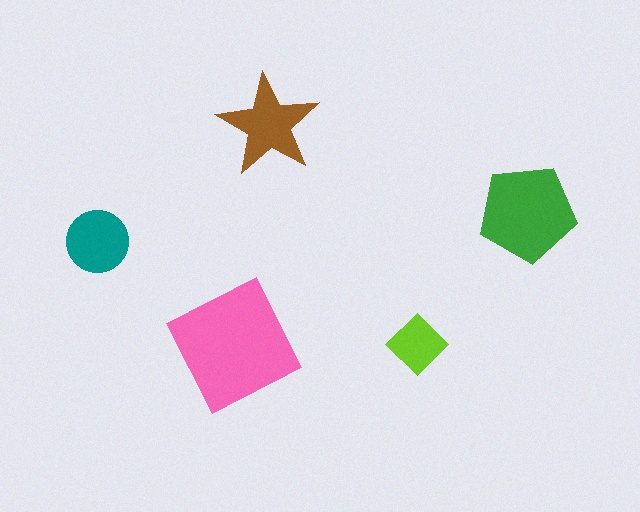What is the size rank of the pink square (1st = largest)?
1st.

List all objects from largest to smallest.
The pink square, the green pentagon, the brown star, the teal circle, the lime diamond.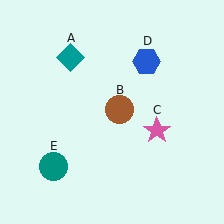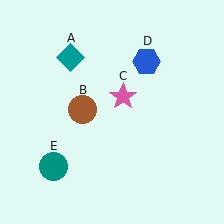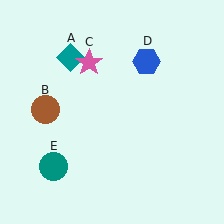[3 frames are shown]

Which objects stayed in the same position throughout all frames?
Teal diamond (object A) and blue hexagon (object D) and teal circle (object E) remained stationary.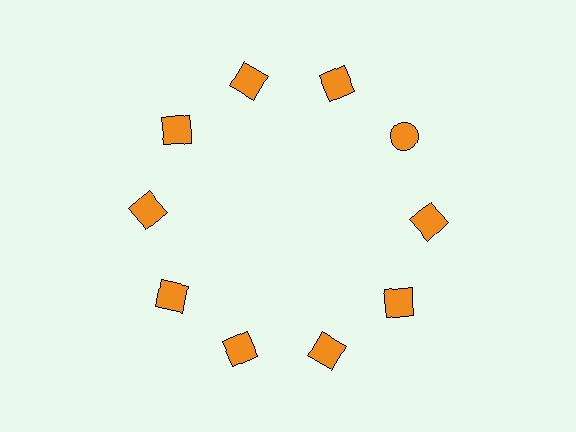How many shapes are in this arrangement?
There are 10 shapes arranged in a ring pattern.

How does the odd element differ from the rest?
It has a different shape: circle instead of square.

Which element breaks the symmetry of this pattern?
The orange circle at roughly the 2 o'clock position breaks the symmetry. All other shapes are orange squares.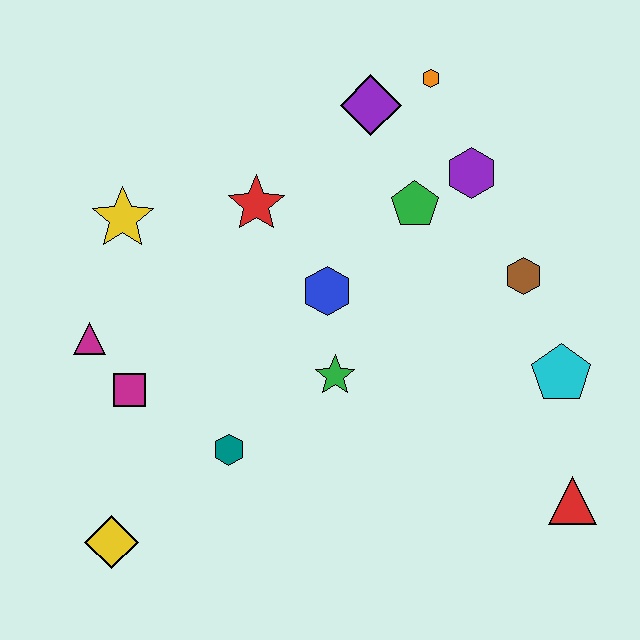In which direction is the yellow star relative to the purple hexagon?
The yellow star is to the left of the purple hexagon.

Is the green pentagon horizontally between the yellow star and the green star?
No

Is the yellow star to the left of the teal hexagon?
Yes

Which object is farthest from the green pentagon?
The yellow diamond is farthest from the green pentagon.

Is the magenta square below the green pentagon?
Yes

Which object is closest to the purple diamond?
The orange hexagon is closest to the purple diamond.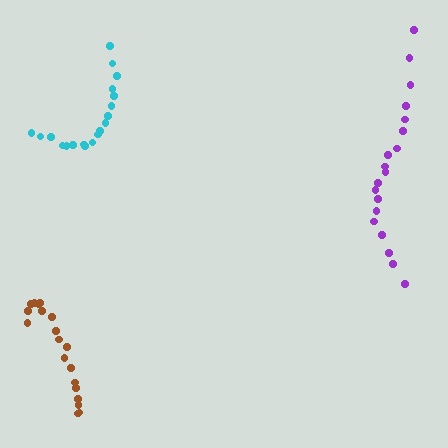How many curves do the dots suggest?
There are 3 distinct paths.